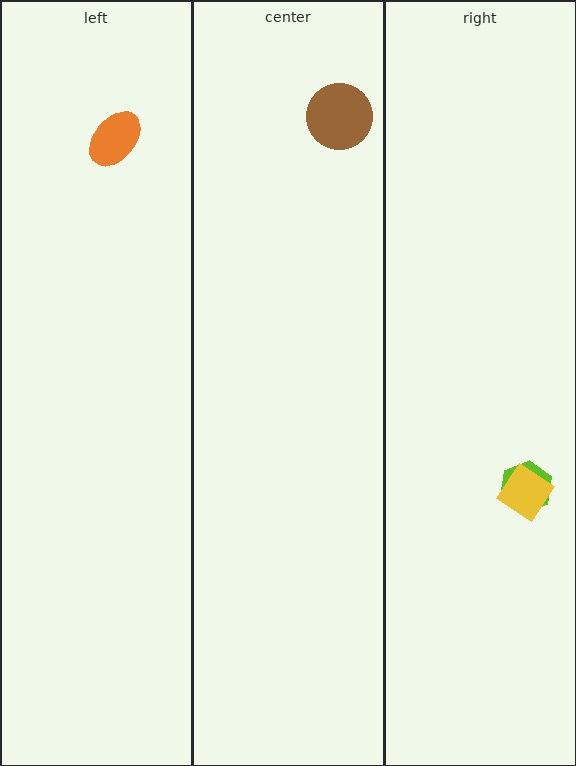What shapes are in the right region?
The lime hexagon, the yellow diamond.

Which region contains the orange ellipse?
The left region.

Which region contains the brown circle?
The center region.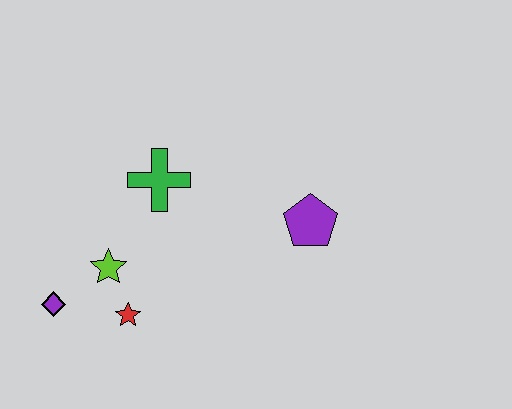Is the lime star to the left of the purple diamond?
No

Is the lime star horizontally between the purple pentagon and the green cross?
No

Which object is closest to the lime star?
The red star is closest to the lime star.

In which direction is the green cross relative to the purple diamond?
The green cross is above the purple diamond.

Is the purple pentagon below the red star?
No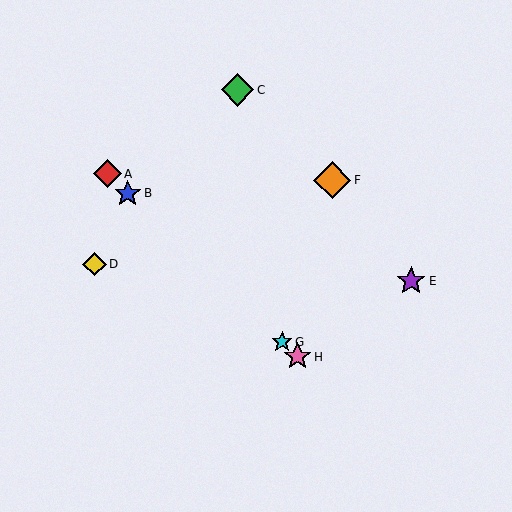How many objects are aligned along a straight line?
4 objects (A, B, G, H) are aligned along a straight line.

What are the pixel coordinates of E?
Object E is at (411, 281).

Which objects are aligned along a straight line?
Objects A, B, G, H are aligned along a straight line.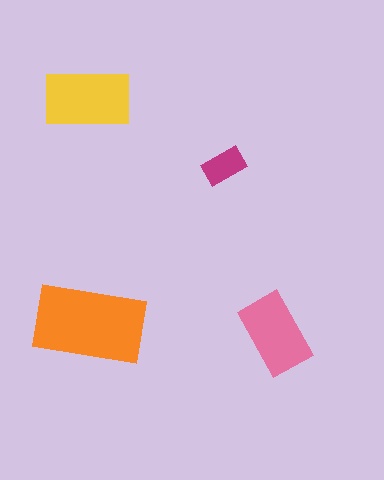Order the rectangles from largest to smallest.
the orange one, the yellow one, the pink one, the magenta one.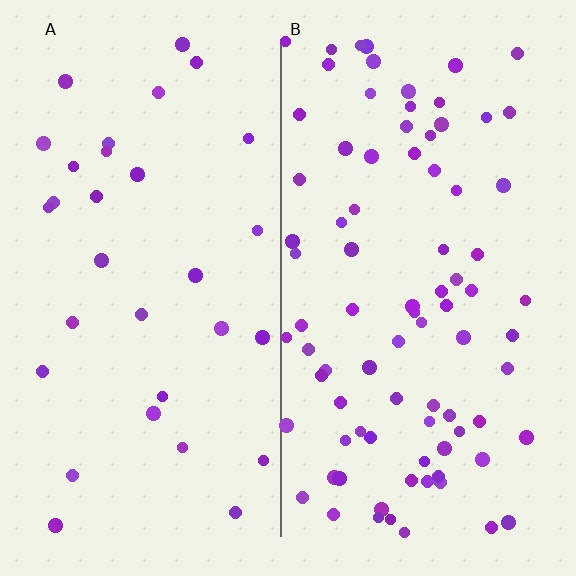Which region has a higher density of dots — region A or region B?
B (the right).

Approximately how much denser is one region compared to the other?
Approximately 2.7× — region B over region A.